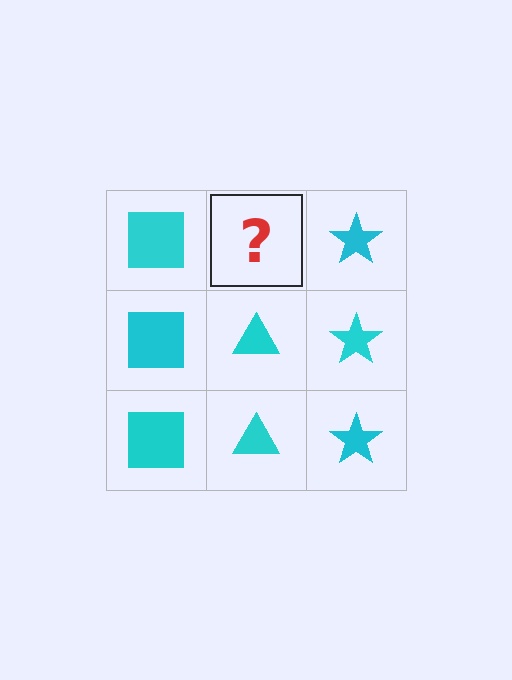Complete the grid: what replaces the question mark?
The question mark should be replaced with a cyan triangle.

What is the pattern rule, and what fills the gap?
The rule is that each column has a consistent shape. The gap should be filled with a cyan triangle.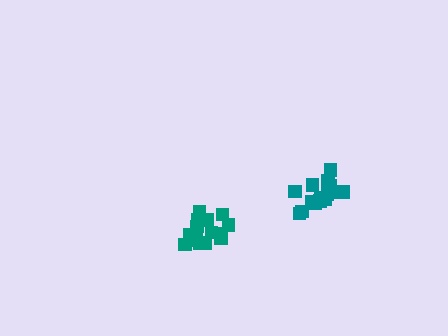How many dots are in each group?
Group 1: 15 dots, Group 2: 15 dots (30 total).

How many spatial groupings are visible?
There are 2 spatial groupings.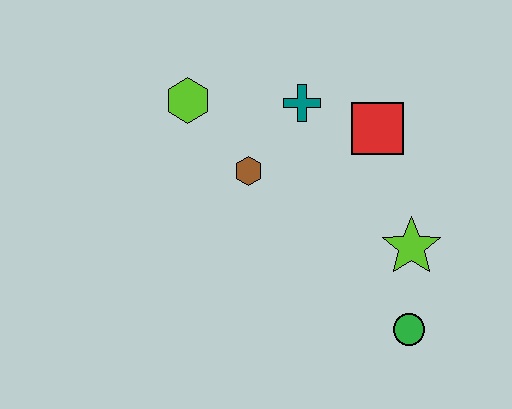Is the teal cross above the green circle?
Yes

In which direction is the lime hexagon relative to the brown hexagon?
The lime hexagon is above the brown hexagon.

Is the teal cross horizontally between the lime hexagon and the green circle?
Yes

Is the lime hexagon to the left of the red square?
Yes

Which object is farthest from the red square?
The green circle is farthest from the red square.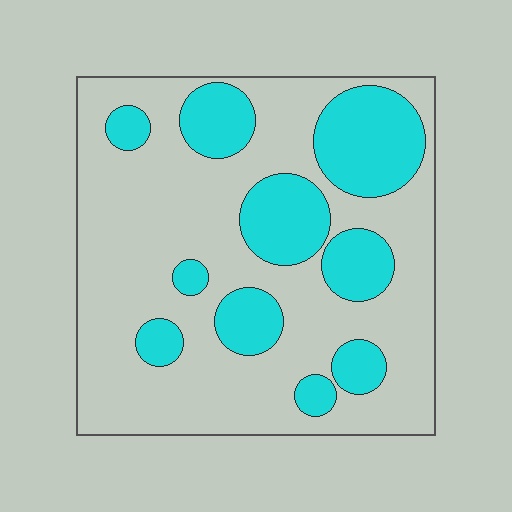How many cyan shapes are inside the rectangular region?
10.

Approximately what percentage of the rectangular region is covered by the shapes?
Approximately 30%.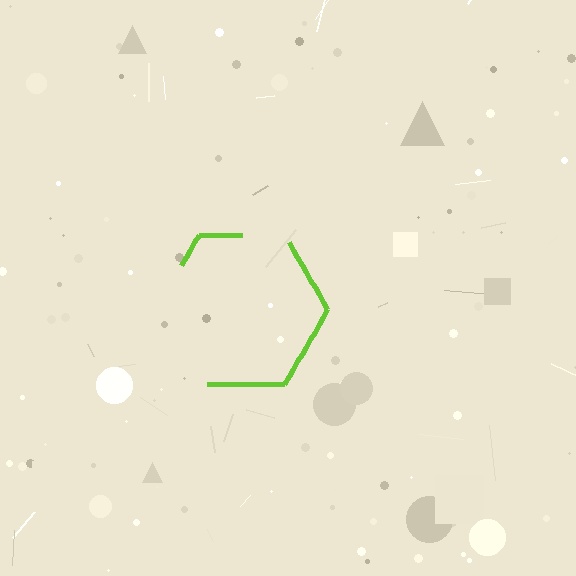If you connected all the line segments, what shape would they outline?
They would outline a hexagon.